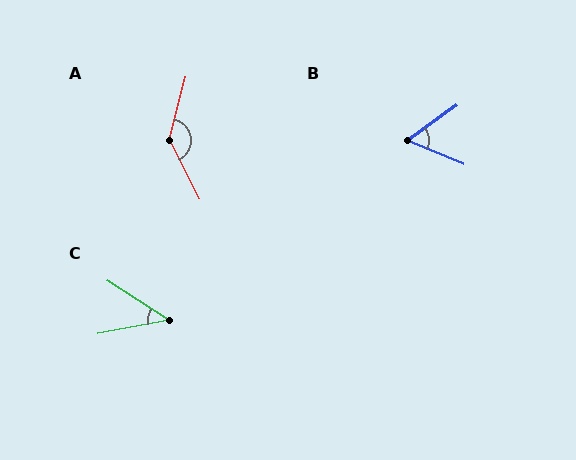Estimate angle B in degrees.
Approximately 58 degrees.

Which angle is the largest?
A, at approximately 139 degrees.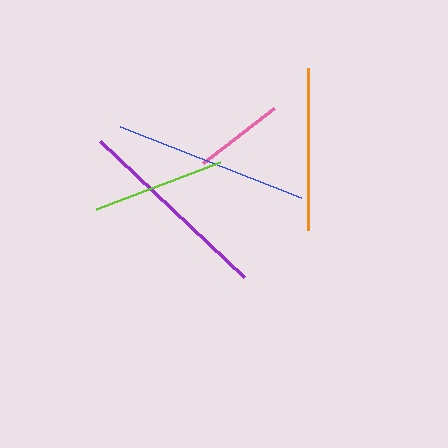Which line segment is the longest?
The purple line is the longest at approximately 198 pixels.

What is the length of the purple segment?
The purple segment is approximately 198 pixels long.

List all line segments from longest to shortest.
From longest to shortest: purple, blue, orange, lime, pink.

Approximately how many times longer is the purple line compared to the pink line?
The purple line is approximately 2.2 times the length of the pink line.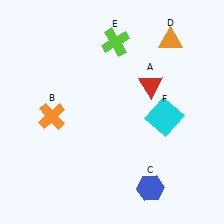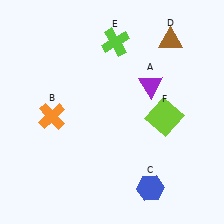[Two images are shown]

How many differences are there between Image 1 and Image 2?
There are 3 differences between the two images.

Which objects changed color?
A changed from red to purple. D changed from orange to brown. F changed from cyan to lime.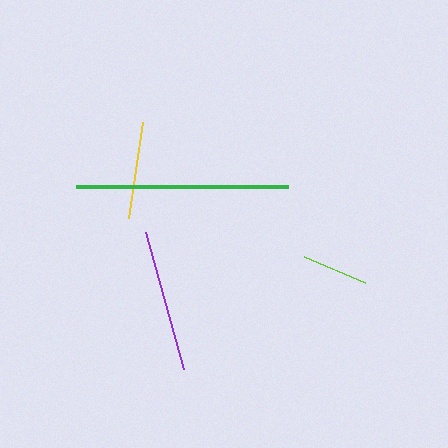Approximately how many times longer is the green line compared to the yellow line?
The green line is approximately 2.2 times the length of the yellow line.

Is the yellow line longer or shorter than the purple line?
The purple line is longer than the yellow line.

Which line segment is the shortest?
The lime line is the shortest at approximately 66 pixels.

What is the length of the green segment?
The green segment is approximately 212 pixels long.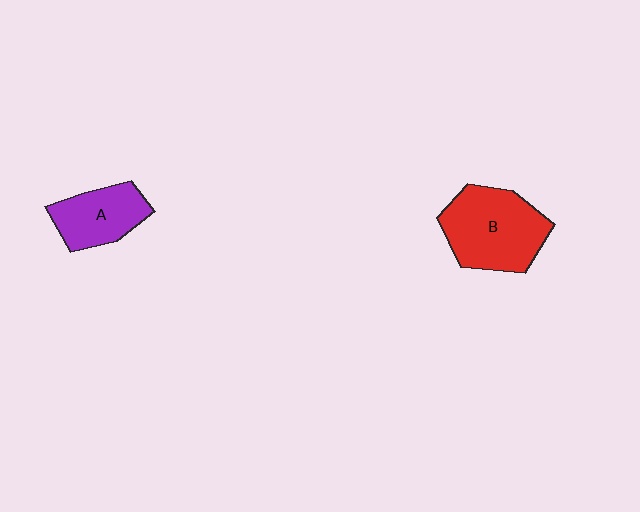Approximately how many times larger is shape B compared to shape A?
Approximately 1.5 times.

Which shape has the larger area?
Shape B (red).